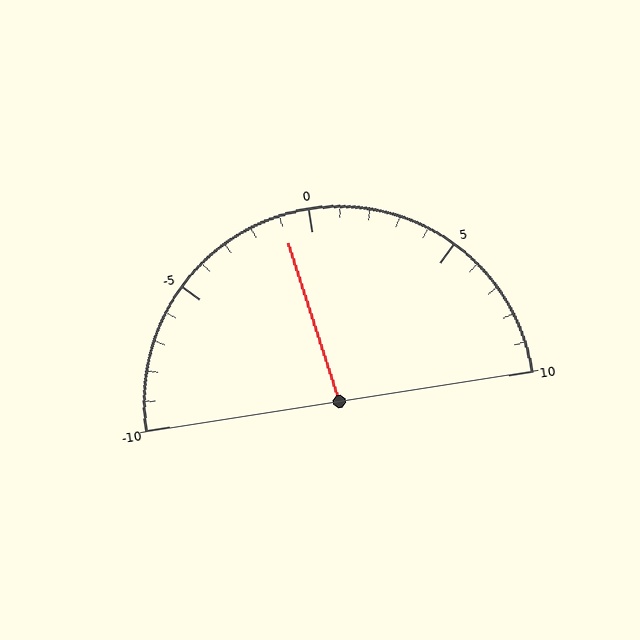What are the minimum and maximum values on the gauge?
The gauge ranges from -10 to 10.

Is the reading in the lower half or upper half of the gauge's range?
The reading is in the lower half of the range (-10 to 10).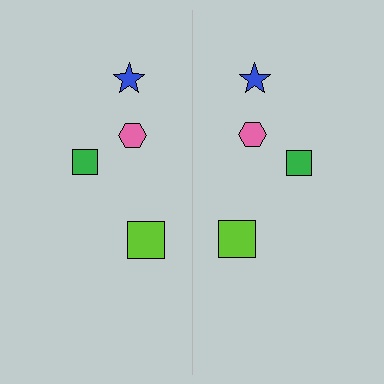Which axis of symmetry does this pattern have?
The pattern has a vertical axis of symmetry running through the center of the image.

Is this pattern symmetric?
Yes, this pattern has bilateral (reflection) symmetry.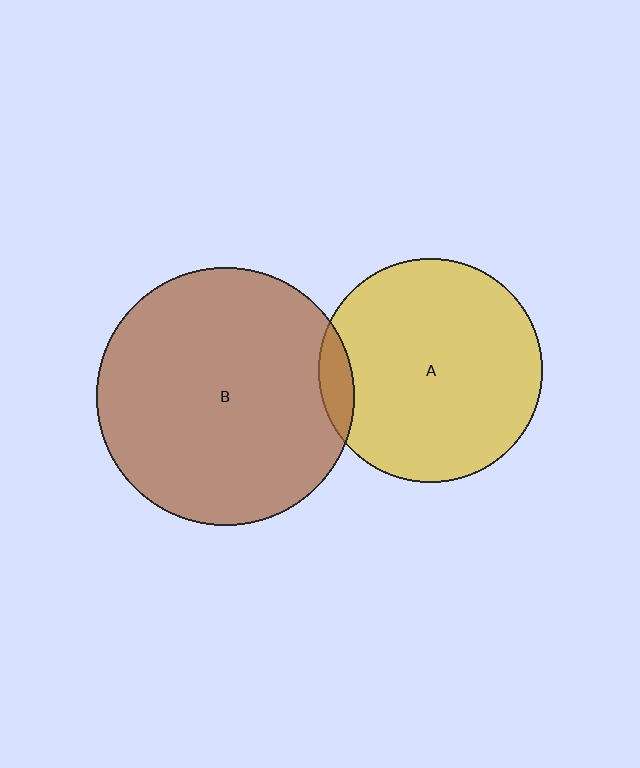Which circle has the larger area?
Circle B (brown).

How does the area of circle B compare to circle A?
Approximately 1.3 times.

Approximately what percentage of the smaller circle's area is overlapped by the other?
Approximately 5%.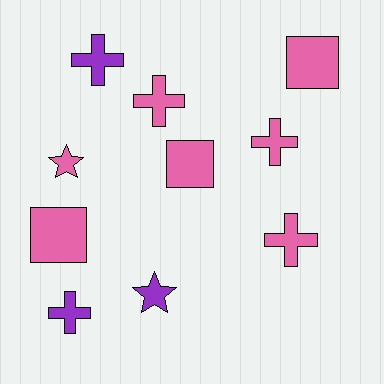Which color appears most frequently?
Pink, with 7 objects.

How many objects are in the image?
There are 10 objects.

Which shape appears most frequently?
Cross, with 5 objects.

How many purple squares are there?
There are no purple squares.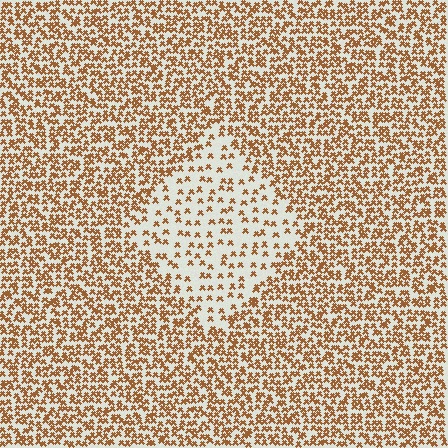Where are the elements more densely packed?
The elements are more densely packed outside the diamond boundary.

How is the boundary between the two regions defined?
The boundary is defined by a change in element density (approximately 2.5x ratio). All elements are the same color, size, and shape.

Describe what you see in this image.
The image contains small brown elements arranged at two different densities. A diamond-shaped region is visible where the elements are less densely packed than the surrounding area.